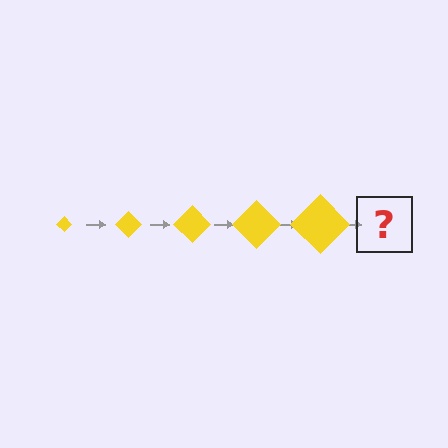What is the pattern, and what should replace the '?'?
The pattern is that the diamond gets progressively larger each step. The '?' should be a yellow diamond, larger than the previous one.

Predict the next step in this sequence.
The next step is a yellow diamond, larger than the previous one.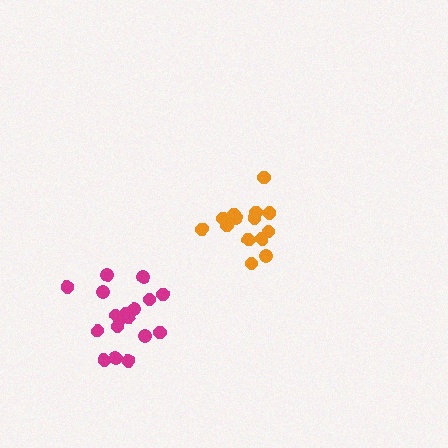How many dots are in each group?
Group 1: 14 dots, Group 2: 19 dots (33 total).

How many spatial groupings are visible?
There are 2 spatial groupings.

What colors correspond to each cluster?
The clusters are colored: orange, magenta.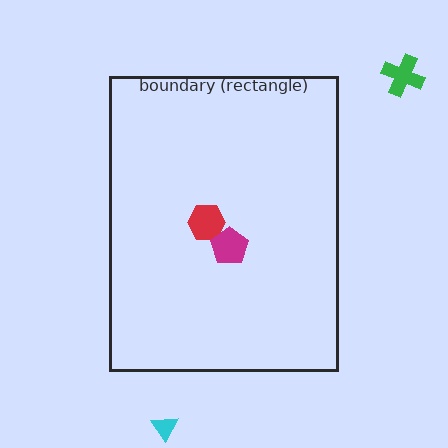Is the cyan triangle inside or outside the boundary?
Outside.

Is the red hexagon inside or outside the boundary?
Inside.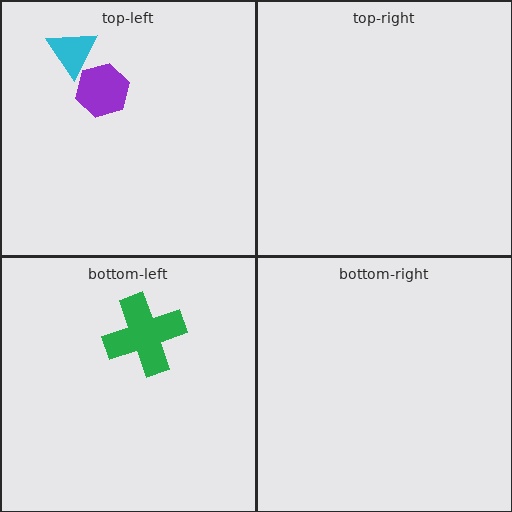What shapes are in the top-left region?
The cyan triangle, the purple hexagon.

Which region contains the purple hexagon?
The top-left region.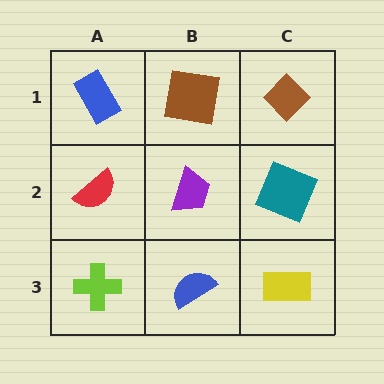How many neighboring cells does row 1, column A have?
2.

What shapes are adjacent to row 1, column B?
A purple trapezoid (row 2, column B), a blue rectangle (row 1, column A), a brown diamond (row 1, column C).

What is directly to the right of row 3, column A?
A blue semicircle.